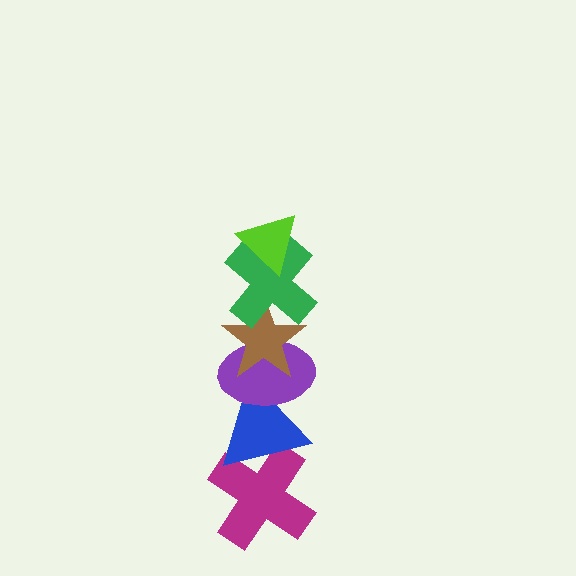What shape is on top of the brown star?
The green cross is on top of the brown star.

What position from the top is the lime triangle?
The lime triangle is 1st from the top.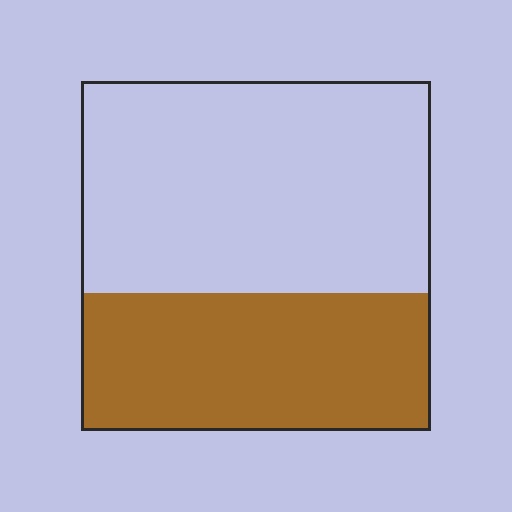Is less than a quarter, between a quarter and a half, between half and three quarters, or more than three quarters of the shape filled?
Between a quarter and a half.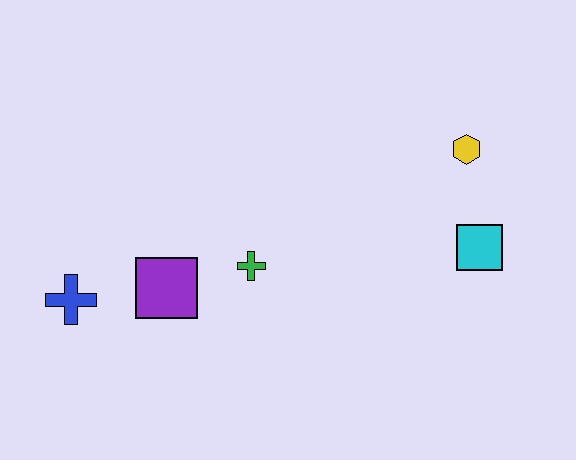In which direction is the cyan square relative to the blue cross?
The cyan square is to the right of the blue cross.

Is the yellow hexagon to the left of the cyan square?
Yes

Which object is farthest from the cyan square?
The blue cross is farthest from the cyan square.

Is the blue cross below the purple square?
Yes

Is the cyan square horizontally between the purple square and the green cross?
No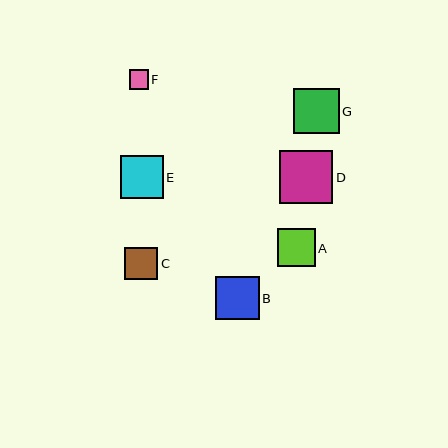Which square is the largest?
Square D is the largest with a size of approximately 53 pixels.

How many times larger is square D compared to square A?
Square D is approximately 1.4 times the size of square A.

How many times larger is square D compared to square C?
Square D is approximately 1.6 times the size of square C.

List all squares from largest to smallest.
From largest to smallest: D, G, B, E, A, C, F.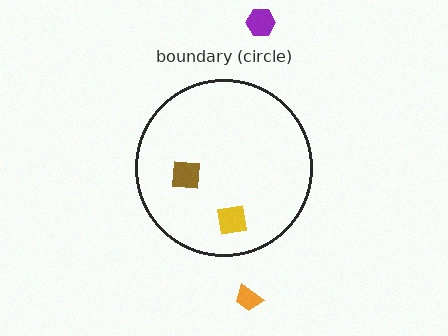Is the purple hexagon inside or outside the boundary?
Outside.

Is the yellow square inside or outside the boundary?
Inside.